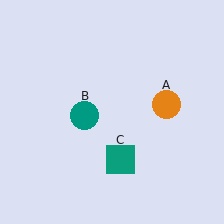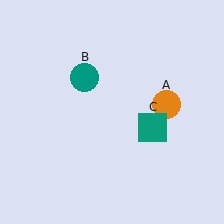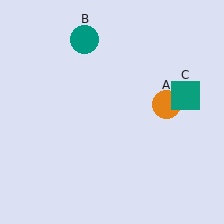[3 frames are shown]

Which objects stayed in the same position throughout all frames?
Orange circle (object A) remained stationary.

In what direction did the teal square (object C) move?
The teal square (object C) moved up and to the right.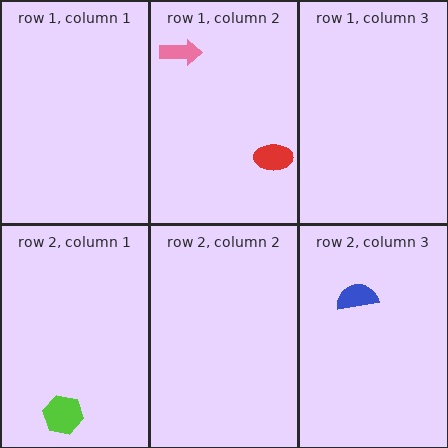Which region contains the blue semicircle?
The row 2, column 3 region.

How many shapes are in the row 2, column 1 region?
1.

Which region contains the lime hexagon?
The row 2, column 1 region.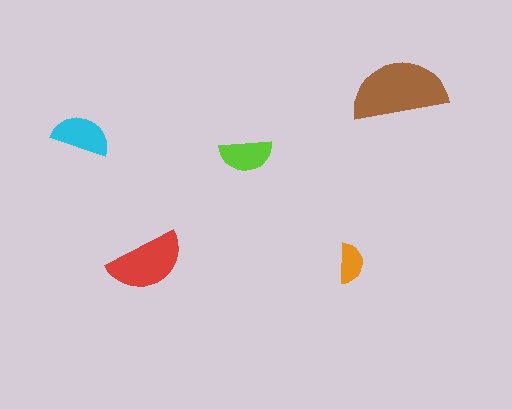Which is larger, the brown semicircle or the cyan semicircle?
The brown one.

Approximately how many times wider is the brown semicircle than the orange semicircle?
About 2.5 times wider.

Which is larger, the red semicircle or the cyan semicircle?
The red one.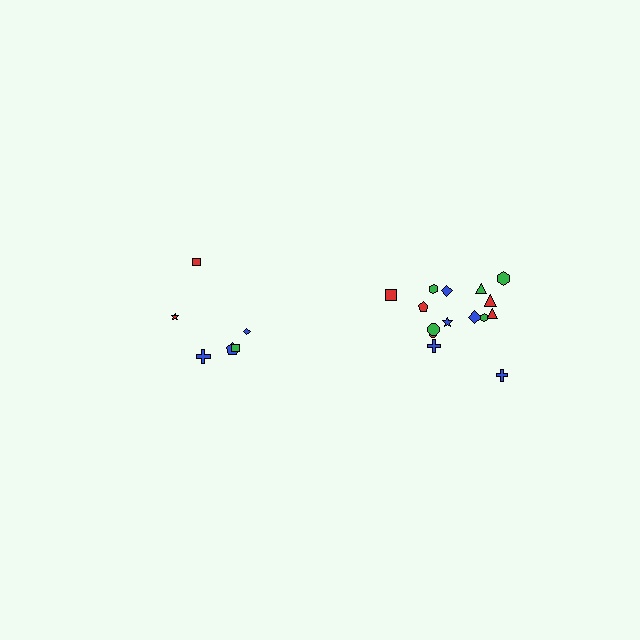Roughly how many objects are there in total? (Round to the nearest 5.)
Roughly 20 objects in total.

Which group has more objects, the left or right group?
The right group.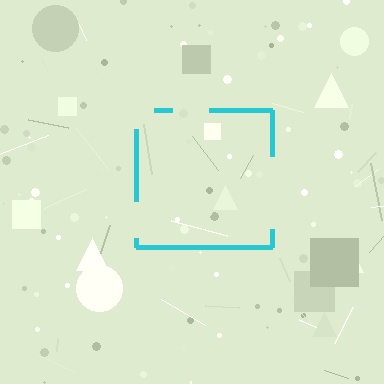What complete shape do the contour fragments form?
The contour fragments form a square.